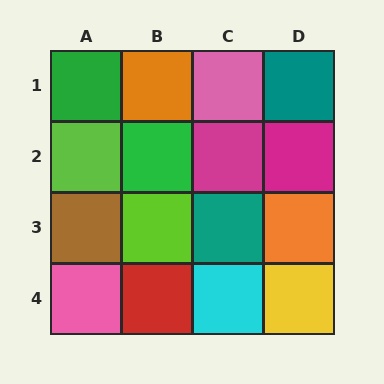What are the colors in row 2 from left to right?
Lime, green, magenta, magenta.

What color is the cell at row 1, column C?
Pink.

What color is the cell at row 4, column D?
Yellow.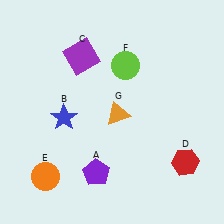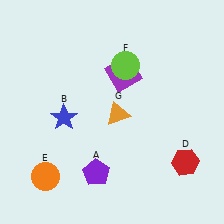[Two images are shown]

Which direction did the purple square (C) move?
The purple square (C) moved right.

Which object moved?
The purple square (C) moved right.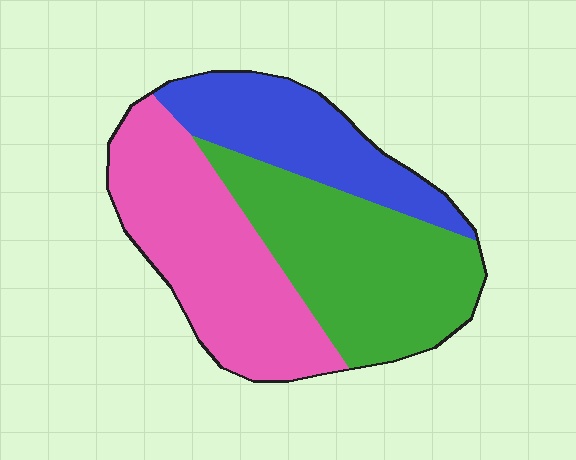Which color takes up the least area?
Blue, at roughly 25%.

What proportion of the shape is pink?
Pink covers 38% of the shape.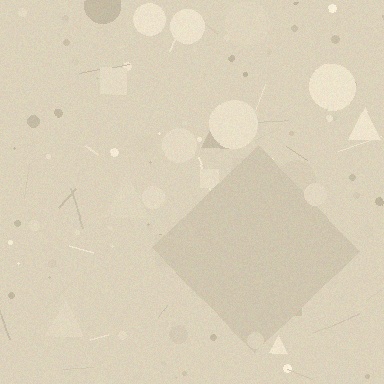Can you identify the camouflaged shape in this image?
The camouflaged shape is a diamond.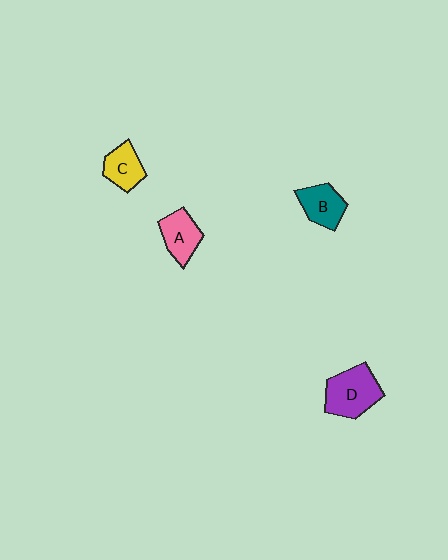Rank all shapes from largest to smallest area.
From largest to smallest: D (purple), A (pink), B (teal), C (yellow).